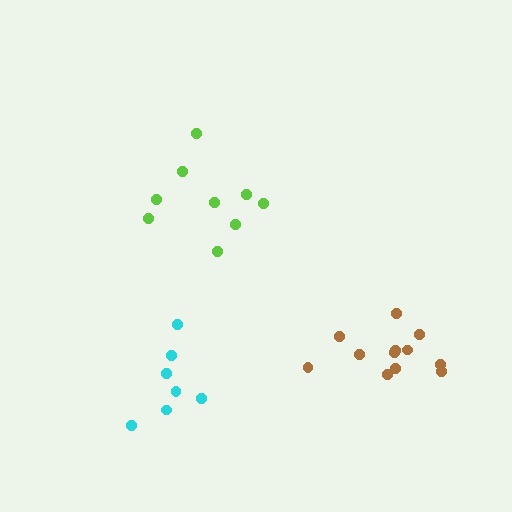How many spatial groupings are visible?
There are 3 spatial groupings.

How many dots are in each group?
Group 1: 9 dots, Group 2: 12 dots, Group 3: 7 dots (28 total).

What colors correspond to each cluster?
The clusters are colored: lime, brown, cyan.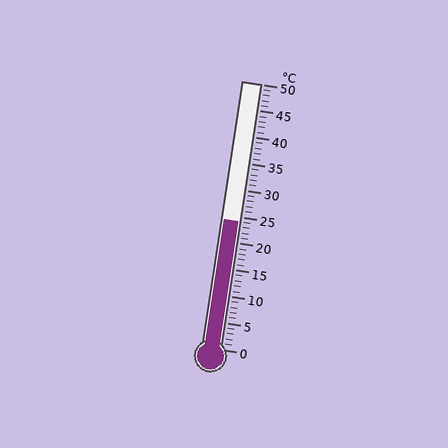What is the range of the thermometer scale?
The thermometer scale ranges from 0°C to 50°C.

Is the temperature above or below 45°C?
The temperature is below 45°C.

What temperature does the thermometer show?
The thermometer shows approximately 24°C.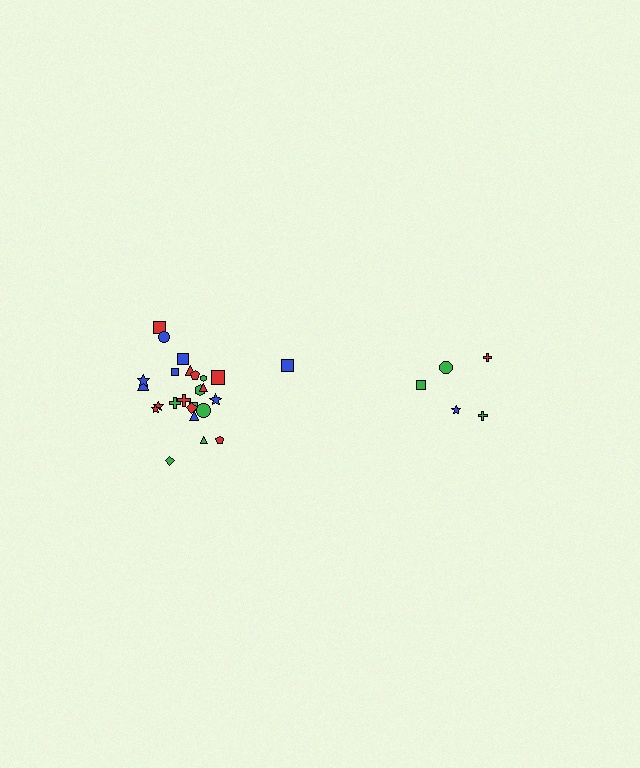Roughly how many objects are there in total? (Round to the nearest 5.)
Roughly 30 objects in total.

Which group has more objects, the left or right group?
The left group.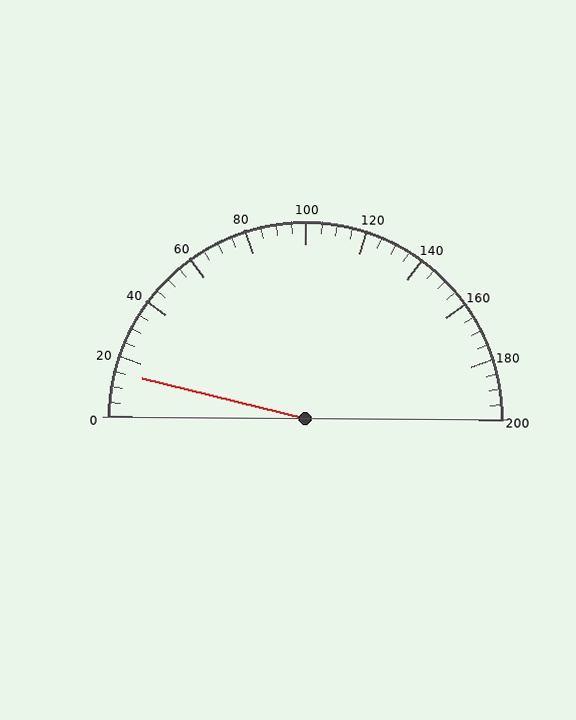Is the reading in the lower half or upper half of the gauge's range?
The reading is in the lower half of the range (0 to 200).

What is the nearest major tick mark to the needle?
The nearest major tick mark is 20.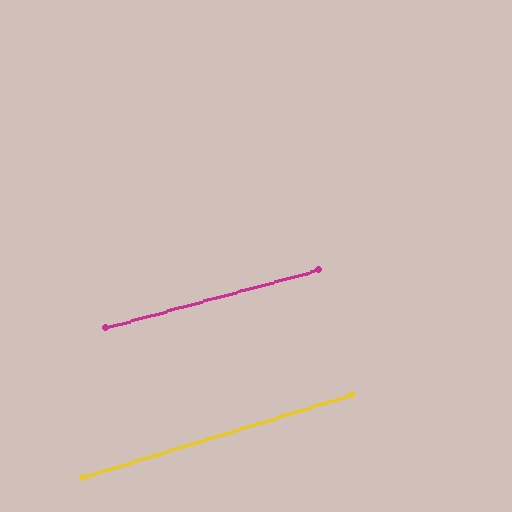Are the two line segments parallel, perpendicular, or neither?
Parallel — their directions differ by only 1.8°.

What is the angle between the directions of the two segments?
Approximately 2 degrees.